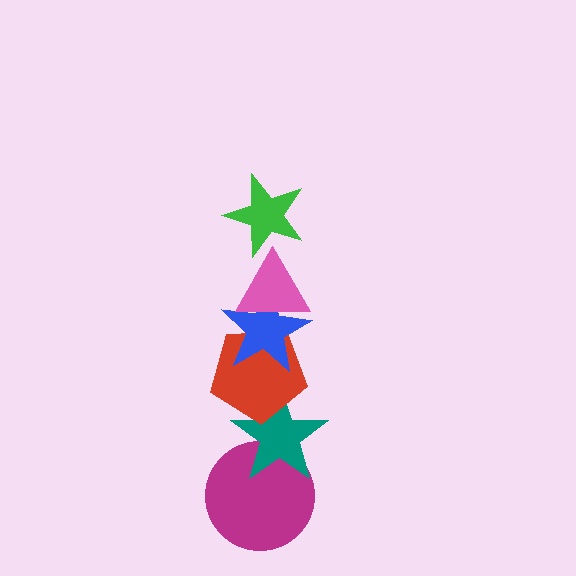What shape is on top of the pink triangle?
The green star is on top of the pink triangle.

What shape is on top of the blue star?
The pink triangle is on top of the blue star.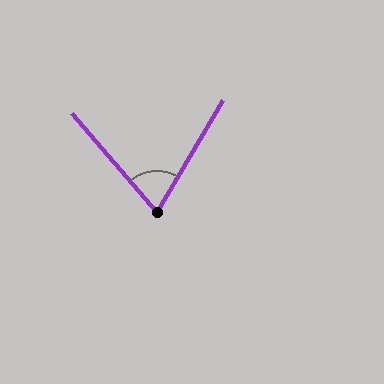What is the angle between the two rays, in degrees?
Approximately 71 degrees.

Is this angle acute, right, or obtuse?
It is acute.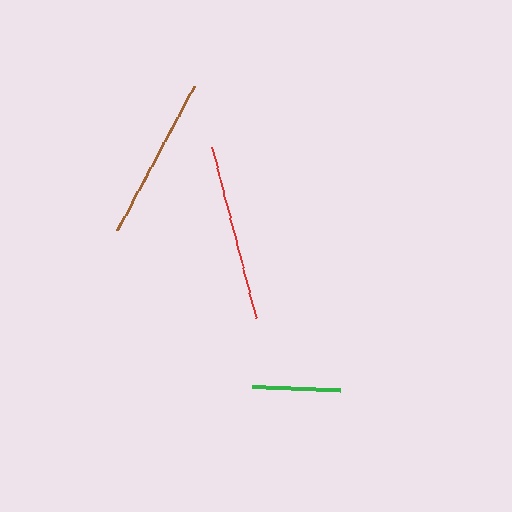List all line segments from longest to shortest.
From longest to shortest: red, brown, green.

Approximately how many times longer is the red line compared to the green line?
The red line is approximately 2.0 times the length of the green line.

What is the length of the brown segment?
The brown segment is approximately 163 pixels long.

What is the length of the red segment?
The red segment is approximately 176 pixels long.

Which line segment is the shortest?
The green line is the shortest at approximately 88 pixels.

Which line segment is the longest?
The red line is the longest at approximately 176 pixels.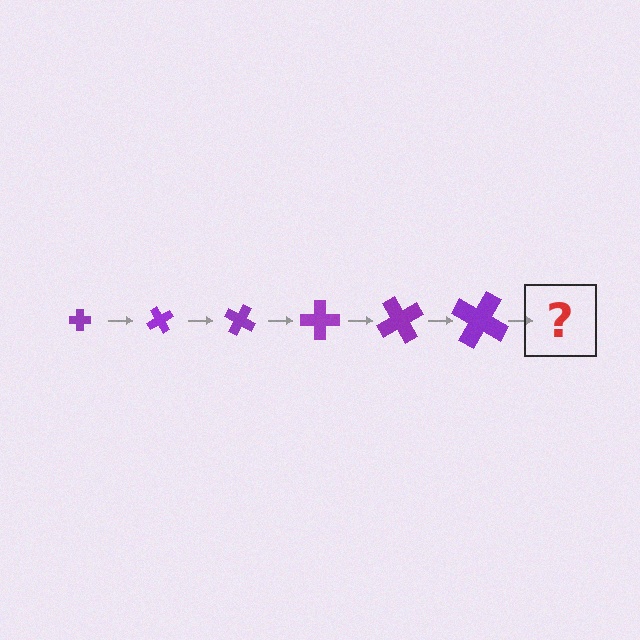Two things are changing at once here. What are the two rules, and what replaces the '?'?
The two rules are that the cross grows larger each step and it rotates 60 degrees each step. The '?' should be a cross, larger than the previous one and rotated 360 degrees from the start.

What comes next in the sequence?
The next element should be a cross, larger than the previous one and rotated 360 degrees from the start.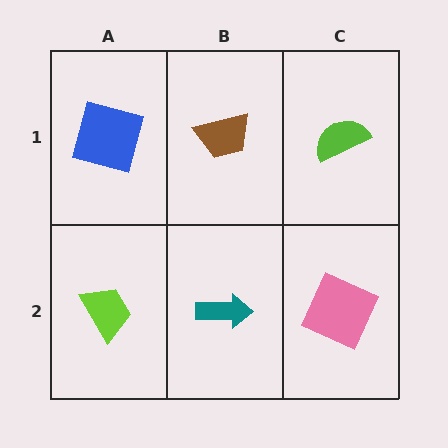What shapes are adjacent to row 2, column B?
A brown trapezoid (row 1, column B), a lime trapezoid (row 2, column A), a pink square (row 2, column C).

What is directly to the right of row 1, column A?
A brown trapezoid.